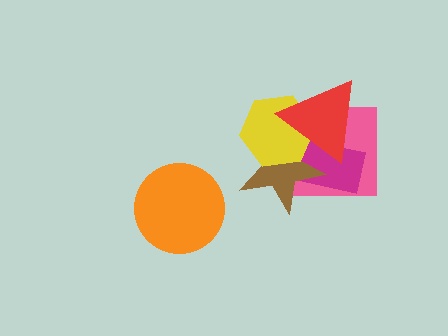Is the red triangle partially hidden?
No, no other shape covers it.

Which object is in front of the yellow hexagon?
The red triangle is in front of the yellow hexagon.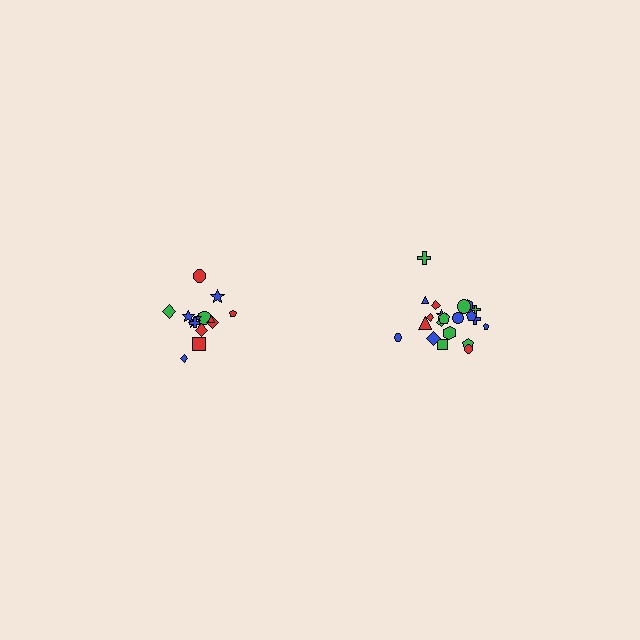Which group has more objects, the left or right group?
The right group.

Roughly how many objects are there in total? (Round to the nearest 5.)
Roughly 35 objects in total.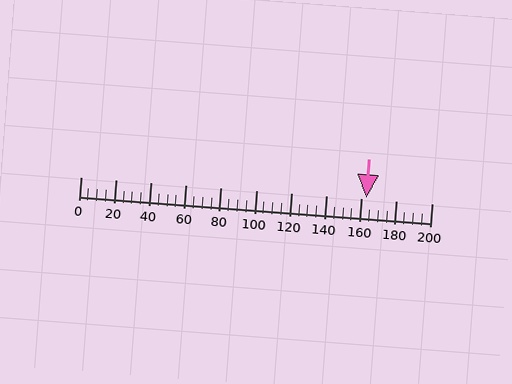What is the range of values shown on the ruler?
The ruler shows values from 0 to 200.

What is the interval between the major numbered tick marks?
The major tick marks are spaced 20 units apart.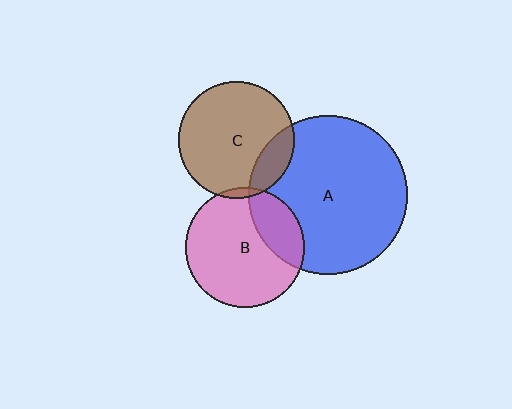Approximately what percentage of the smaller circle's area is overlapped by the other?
Approximately 25%.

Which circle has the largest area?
Circle A (blue).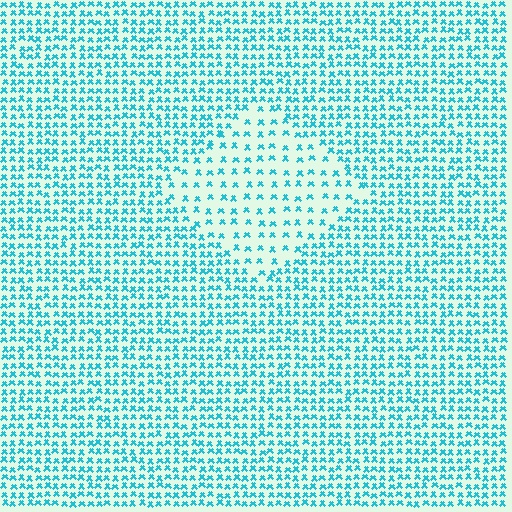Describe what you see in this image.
The image contains small cyan elements arranged at two different densities. A diamond-shaped region is visible where the elements are less densely packed than the surrounding area.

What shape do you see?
I see a diamond.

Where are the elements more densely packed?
The elements are more densely packed outside the diamond boundary.